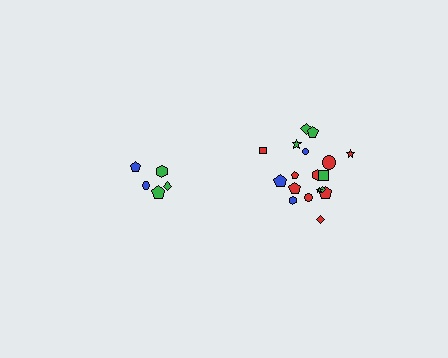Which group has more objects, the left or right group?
The right group.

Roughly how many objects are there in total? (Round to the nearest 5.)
Roughly 25 objects in total.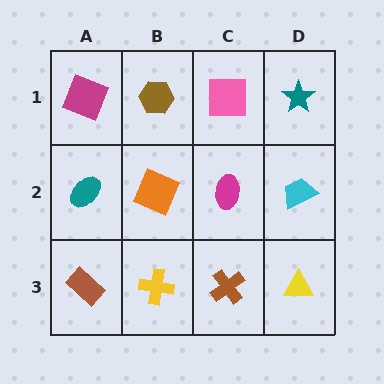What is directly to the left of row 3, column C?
A yellow cross.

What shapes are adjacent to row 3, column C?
A magenta ellipse (row 2, column C), a yellow cross (row 3, column B), a yellow triangle (row 3, column D).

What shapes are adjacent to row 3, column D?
A cyan trapezoid (row 2, column D), a brown cross (row 3, column C).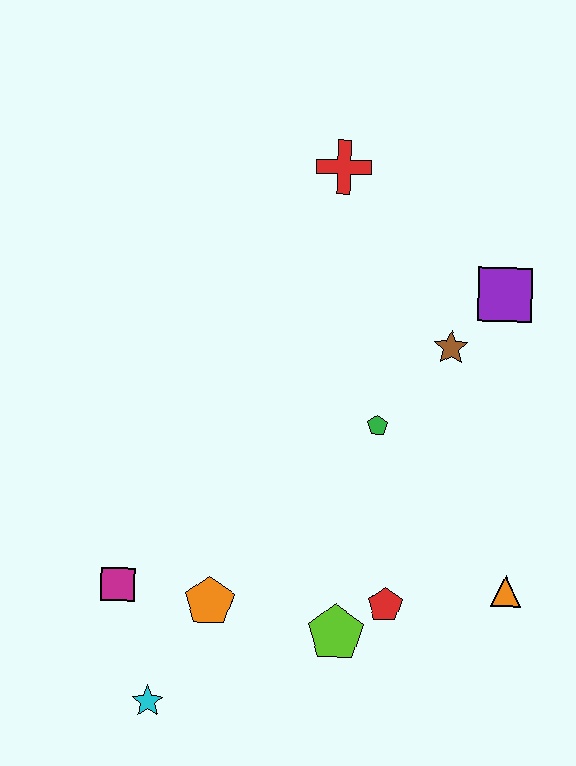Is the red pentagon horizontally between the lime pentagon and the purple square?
Yes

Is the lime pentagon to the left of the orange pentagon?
No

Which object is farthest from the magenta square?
The purple square is farthest from the magenta square.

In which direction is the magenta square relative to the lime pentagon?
The magenta square is to the left of the lime pentagon.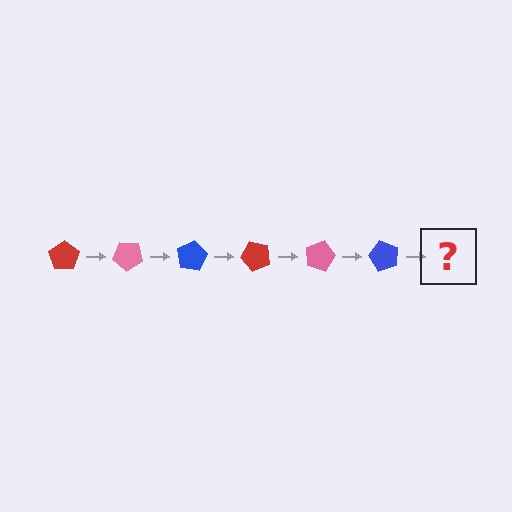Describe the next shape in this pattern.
It should be a red pentagon, rotated 240 degrees from the start.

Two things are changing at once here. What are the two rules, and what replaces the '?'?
The two rules are that it rotates 40 degrees each step and the color cycles through red, pink, and blue. The '?' should be a red pentagon, rotated 240 degrees from the start.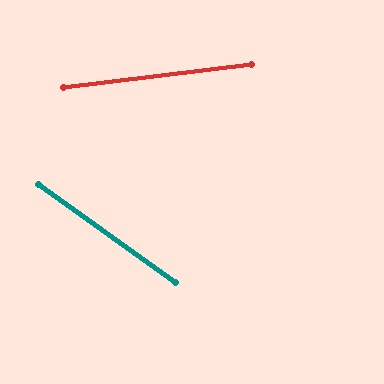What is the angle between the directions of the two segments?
Approximately 42 degrees.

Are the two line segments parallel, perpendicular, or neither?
Neither parallel nor perpendicular — they differ by about 42°.